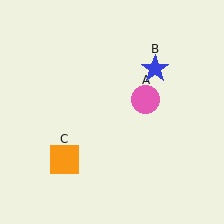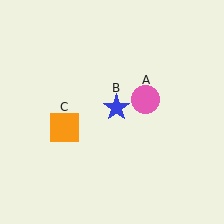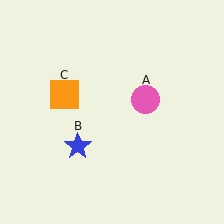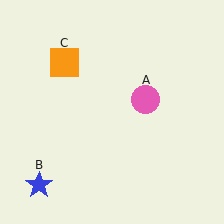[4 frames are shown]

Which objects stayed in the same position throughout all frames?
Pink circle (object A) remained stationary.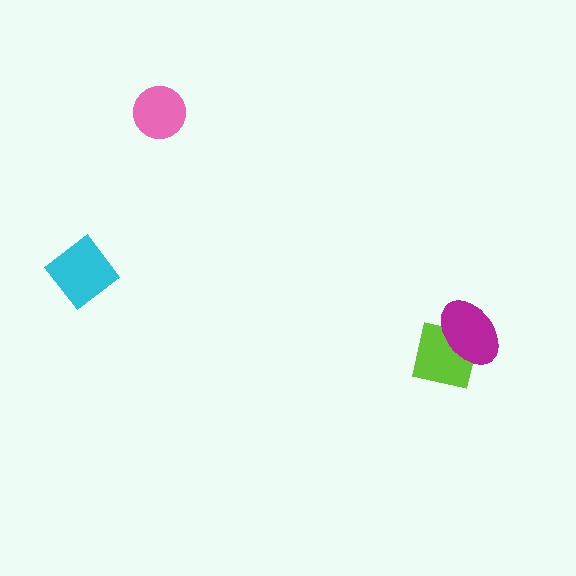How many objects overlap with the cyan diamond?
0 objects overlap with the cyan diamond.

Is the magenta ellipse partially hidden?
No, no other shape covers it.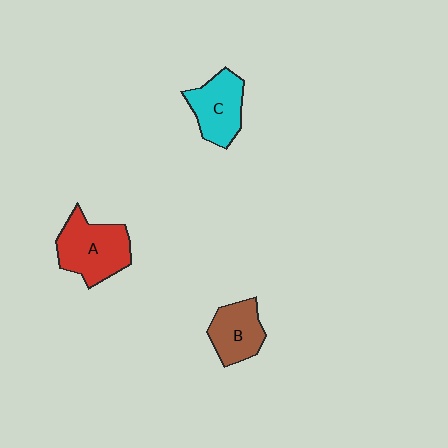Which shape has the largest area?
Shape A (red).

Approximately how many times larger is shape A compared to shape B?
Approximately 1.4 times.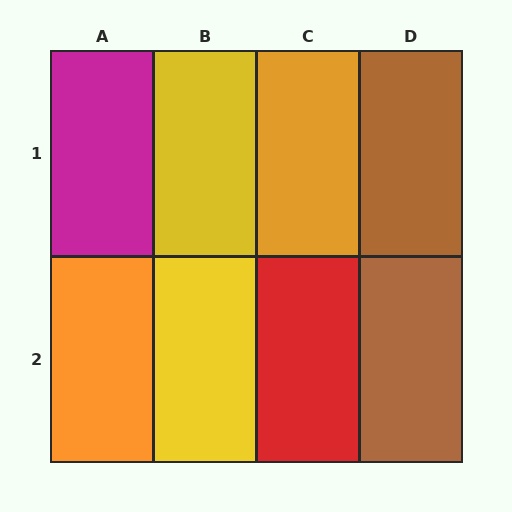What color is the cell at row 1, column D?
Brown.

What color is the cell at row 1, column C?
Orange.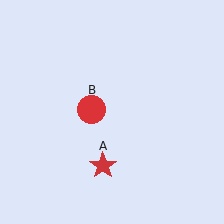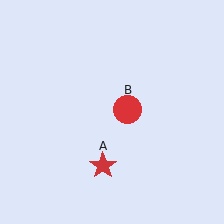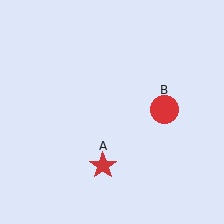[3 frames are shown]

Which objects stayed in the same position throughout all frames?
Red star (object A) remained stationary.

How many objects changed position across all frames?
1 object changed position: red circle (object B).